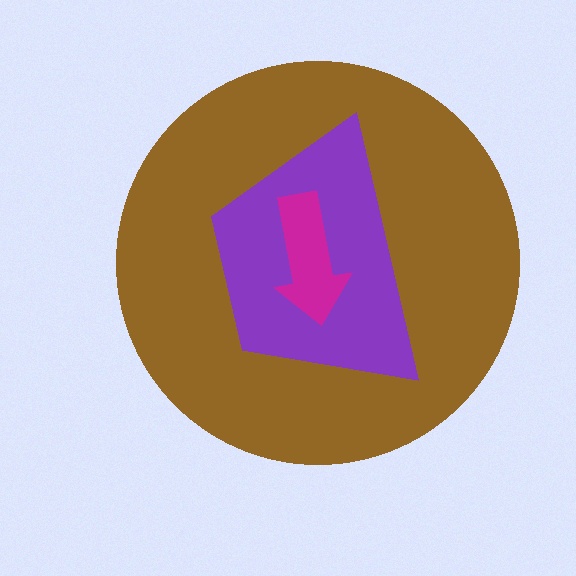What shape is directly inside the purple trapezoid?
The magenta arrow.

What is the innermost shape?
The magenta arrow.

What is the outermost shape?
The brown circle.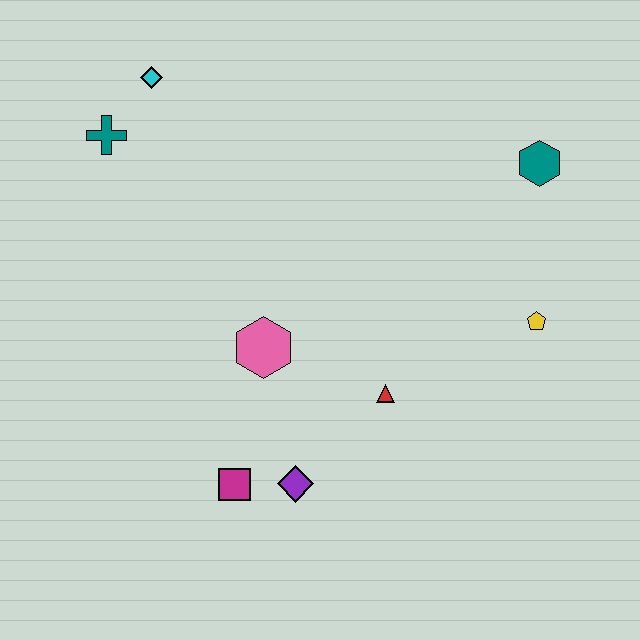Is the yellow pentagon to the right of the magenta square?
Yes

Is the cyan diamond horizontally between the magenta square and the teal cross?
Yes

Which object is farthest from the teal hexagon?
The magenta square is farthest from the teal hexagon.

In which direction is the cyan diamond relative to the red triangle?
The cyan diamond is above the red triangle.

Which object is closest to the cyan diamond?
The teal cross is closest to the cyan diamond.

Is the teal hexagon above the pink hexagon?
Yes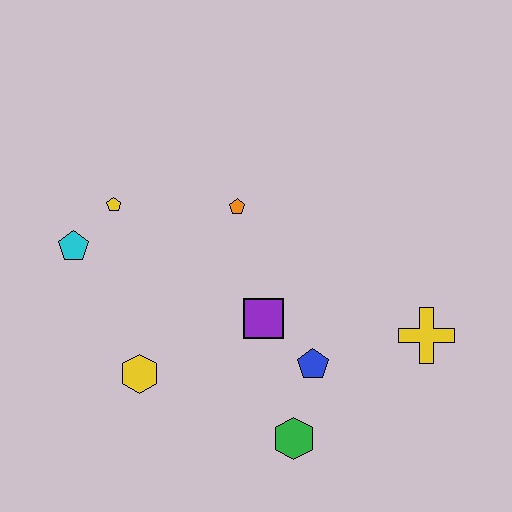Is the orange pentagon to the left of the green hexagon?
Yes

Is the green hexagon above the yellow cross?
No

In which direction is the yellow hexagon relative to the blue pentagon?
The yellow hexagon is to the left of the blue pentagon.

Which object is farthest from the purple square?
The cyan pentagon is farthest from the purple square.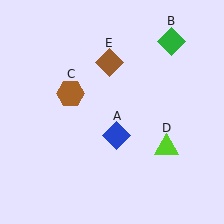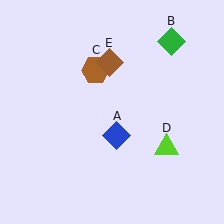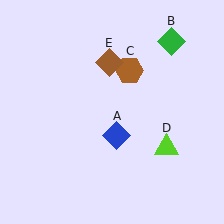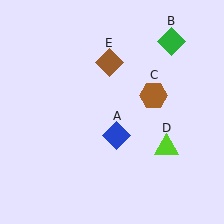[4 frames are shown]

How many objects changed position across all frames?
1 object changed position: brown hexagon (object C).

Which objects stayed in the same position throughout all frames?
Blue diamond (object A) and green diamond (object B) and lime triangle (object D) and brown diamond (object E) remained stationary.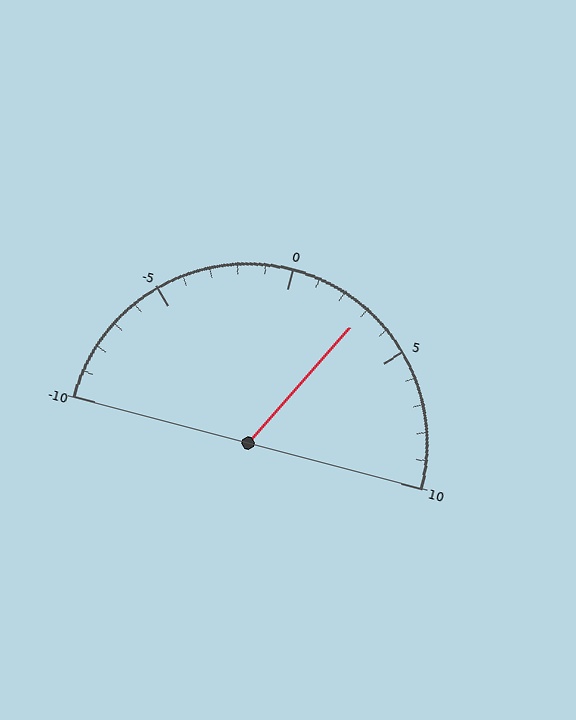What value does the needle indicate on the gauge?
The needle indicates approximately 3.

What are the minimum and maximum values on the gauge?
The gauge ranges from -10 to 10.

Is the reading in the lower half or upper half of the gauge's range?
The reading is in the upper half of the range (-10 to 10).